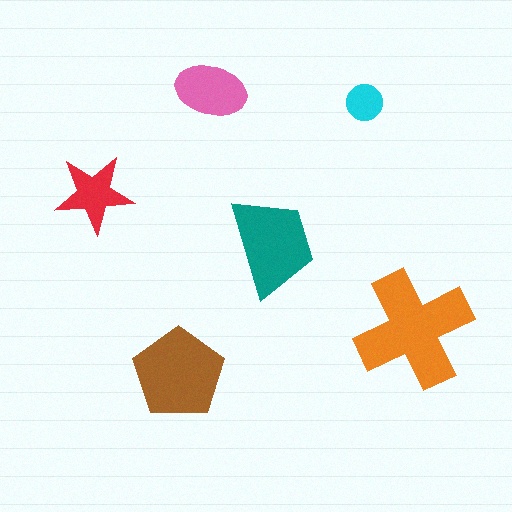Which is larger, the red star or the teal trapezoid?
The teal trapezoid.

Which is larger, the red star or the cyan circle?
The red star.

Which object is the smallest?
The cyan circle.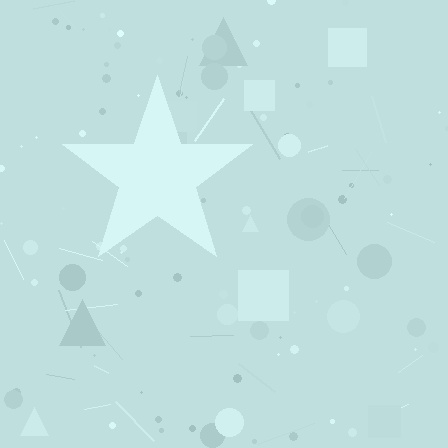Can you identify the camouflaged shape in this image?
The camouflaged shape is a star.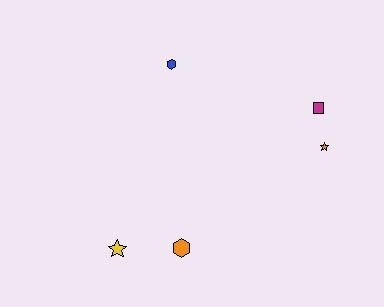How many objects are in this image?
There are 5 objects.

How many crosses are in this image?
There are no crosses.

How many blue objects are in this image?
There is 1 blue object.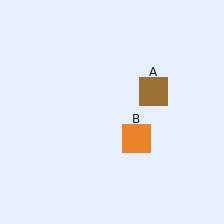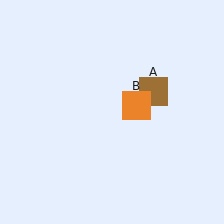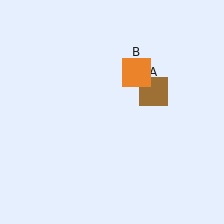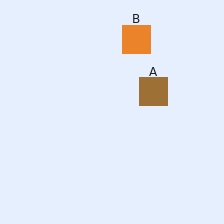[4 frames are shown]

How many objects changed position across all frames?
1 object changed position: orange square (object B).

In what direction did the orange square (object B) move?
The orange square (object B) moved up.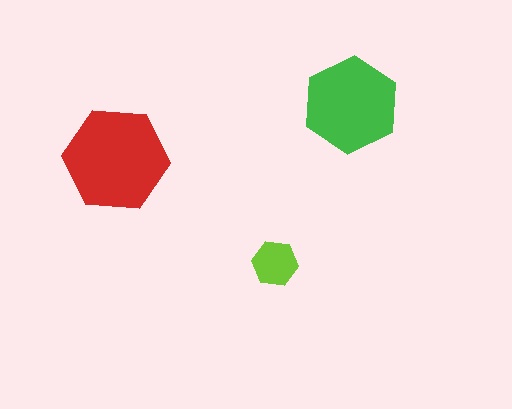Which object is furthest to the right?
The green hexagon is rightmost.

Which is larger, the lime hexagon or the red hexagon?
The red one.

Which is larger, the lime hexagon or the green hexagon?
The green one.